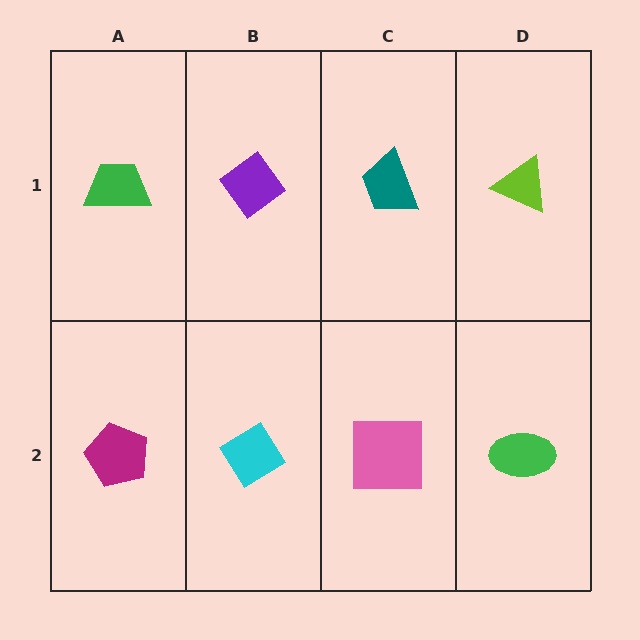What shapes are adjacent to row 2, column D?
A lime triangle (row 1, column D), a pink square (row 2, column C).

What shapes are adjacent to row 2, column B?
A purple diamond (row 1, column B), a magenta pentagon (row 2, column A), a pink square (row 2, column C).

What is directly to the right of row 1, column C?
A lime triangle.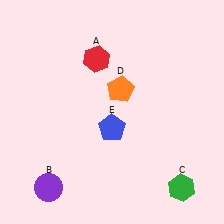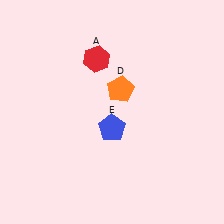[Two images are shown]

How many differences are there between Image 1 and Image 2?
There are 2 differences between the two images.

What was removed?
The purple circle (B), the green hexagon (C) were removed in Image 2.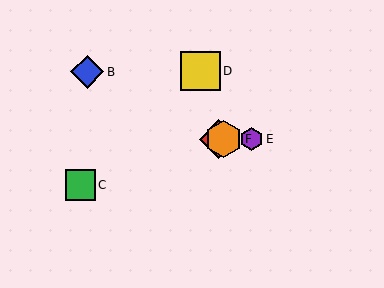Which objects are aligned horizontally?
Objects A, E, F are aligned horizontally.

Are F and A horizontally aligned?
Yes, both are at y≈139.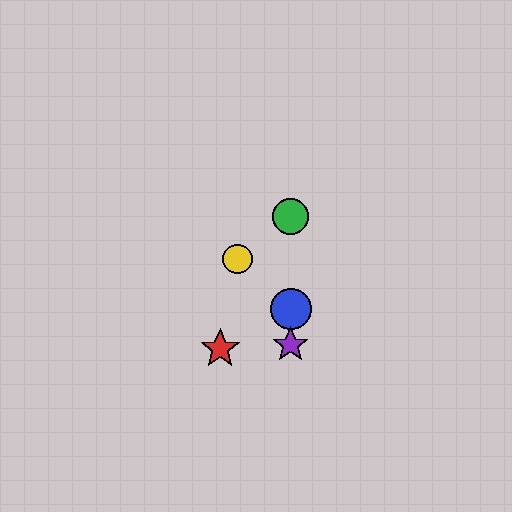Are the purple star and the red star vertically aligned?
No, the purple star is at x≈291 and the red star is at x≈220.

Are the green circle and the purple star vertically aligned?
Yes, both are at x≈291.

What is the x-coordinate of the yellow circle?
The yellow circle is at x≈237.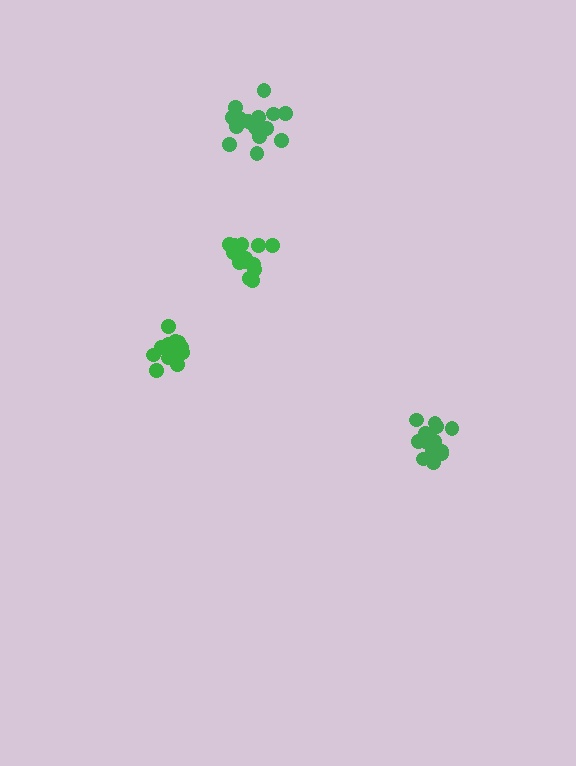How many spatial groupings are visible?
There are 4 spatial groupings.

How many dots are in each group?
Group 1: 17 dots, Group 2: 13 dots, Group 3: 12 dots, Group 4: 15 dots (57 total).